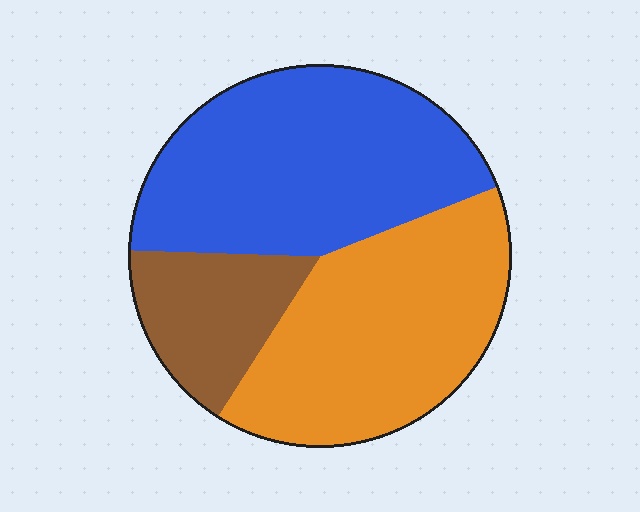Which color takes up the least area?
Brown, at roughly 15%.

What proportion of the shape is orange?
Orange takes up between a quarter and a half of the shape.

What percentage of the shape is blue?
Blue covers about 45% of the shape.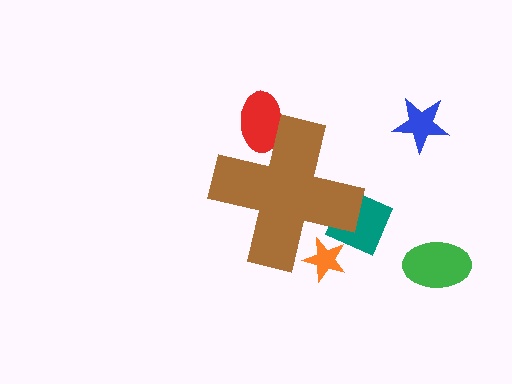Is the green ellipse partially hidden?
No, the green ellipse is fully visible.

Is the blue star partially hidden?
No, the blue star is fully visible.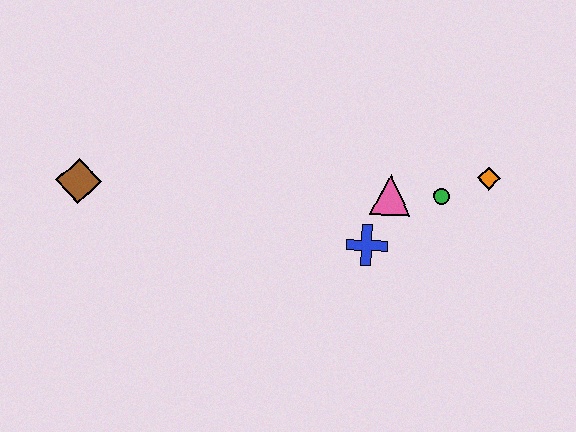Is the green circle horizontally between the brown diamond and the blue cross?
No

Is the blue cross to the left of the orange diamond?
Yes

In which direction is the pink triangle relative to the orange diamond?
The pink triangle is to the left of the orange diamond.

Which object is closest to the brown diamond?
The blue cross is closest to the brown diamond.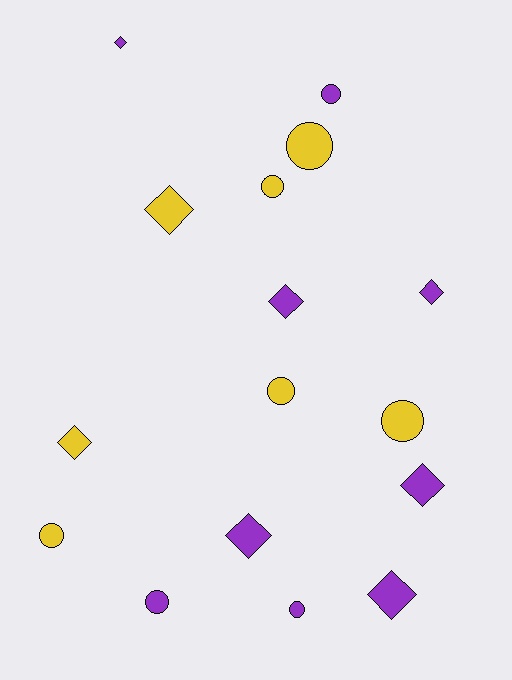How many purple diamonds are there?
There are 6 purple diamonds.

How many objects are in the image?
There are 16 objects.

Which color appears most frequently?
Purple, with 9 objects.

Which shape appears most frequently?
Diamond, with 8 objects.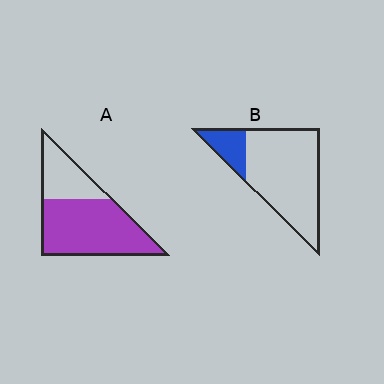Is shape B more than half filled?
No.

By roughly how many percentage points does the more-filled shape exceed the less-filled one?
By roughly 50 percentage points (A over B).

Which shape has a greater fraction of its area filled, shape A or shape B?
Shape A.